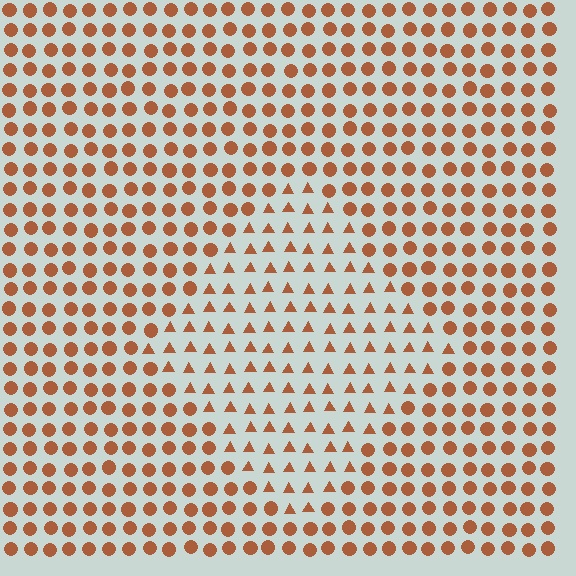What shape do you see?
I see a diamond.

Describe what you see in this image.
The image is filled with small brown elements arranged in a uniform grid. A diamond-shaped region contains triangles, while the surrounding area contains circles. The boundary is defined purely by the change in element shape.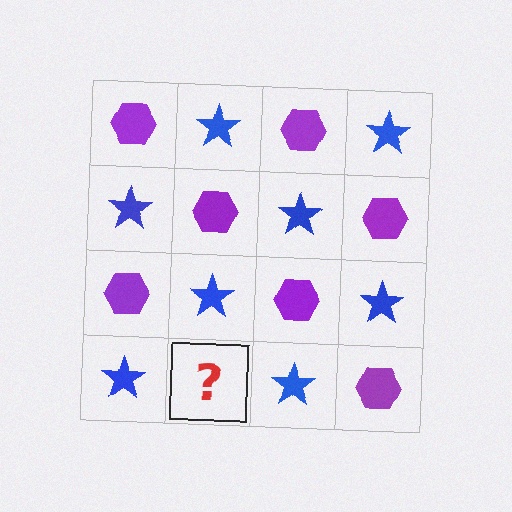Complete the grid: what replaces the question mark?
The question mark should be replaced with a purple hexagon.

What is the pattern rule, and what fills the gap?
The rule is that it alternates purple hexagon and blue star in a checkerboard pattern. The gap should be filled with a purple hexagon.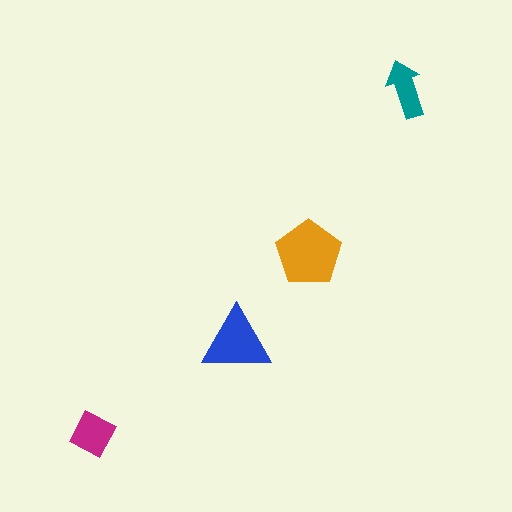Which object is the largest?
The orange pentagon.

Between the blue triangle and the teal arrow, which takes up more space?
The blue triangle.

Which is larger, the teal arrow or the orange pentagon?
The orange pentagon.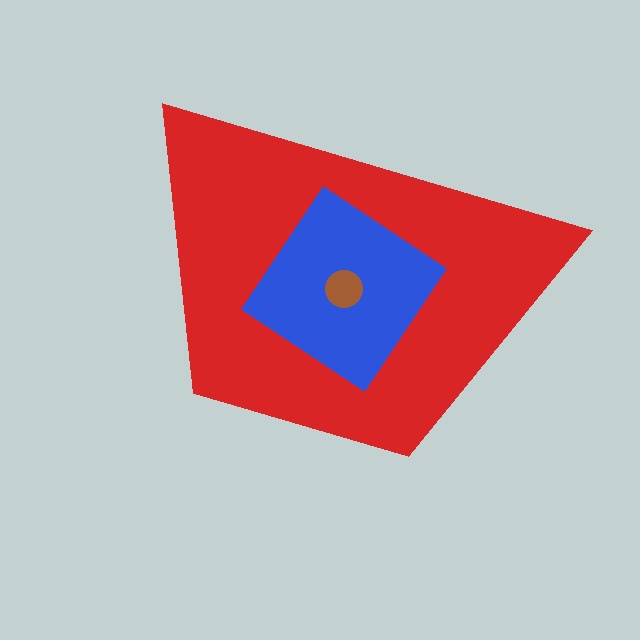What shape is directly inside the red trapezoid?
The blue diamond.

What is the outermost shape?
The red trapezoid.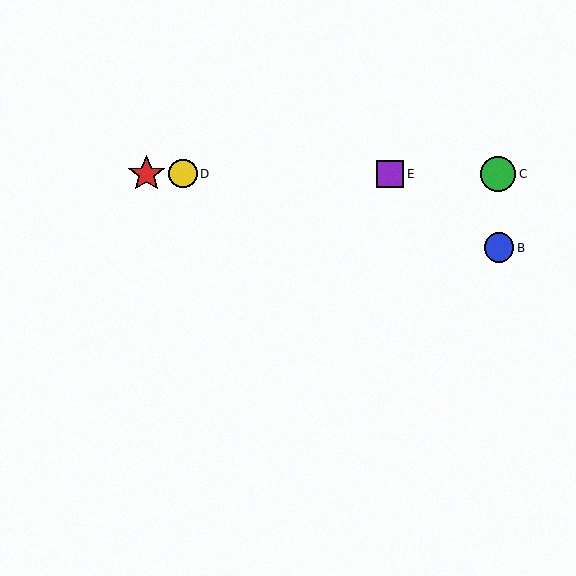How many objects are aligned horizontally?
4 objects (A, C, D, E) are aligned horizontally.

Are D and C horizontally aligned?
Yes, both are at y≈174.